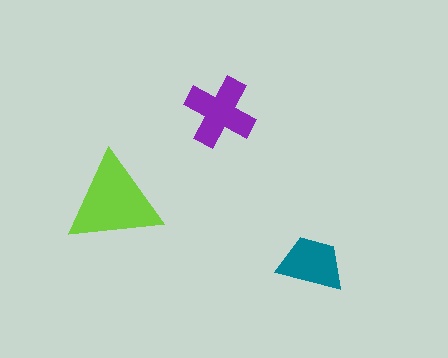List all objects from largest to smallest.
The lime triangle, the purple cross, the teal trapezoid.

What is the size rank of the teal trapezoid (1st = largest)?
3rd.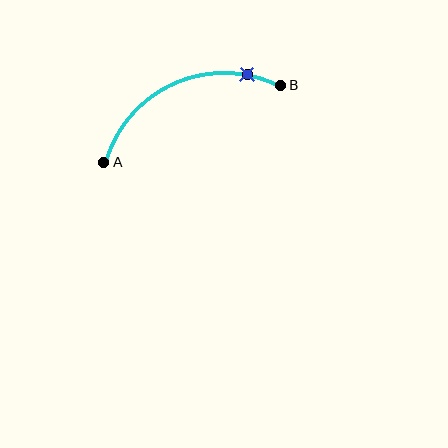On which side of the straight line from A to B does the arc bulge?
The arc bulges above the straight line connecting A and B.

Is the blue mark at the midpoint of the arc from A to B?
No. The blue mark lies on the arc but is closer to endpoint B. The arc midpoint would be at the point on the curve equidistant along the arc from both A and B.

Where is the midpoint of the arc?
The arc midpoint is the point on the curve farthest from the straight line joining A and B. It sits above that line.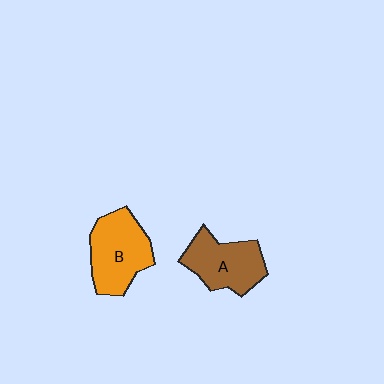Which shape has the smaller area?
Shape A (brown).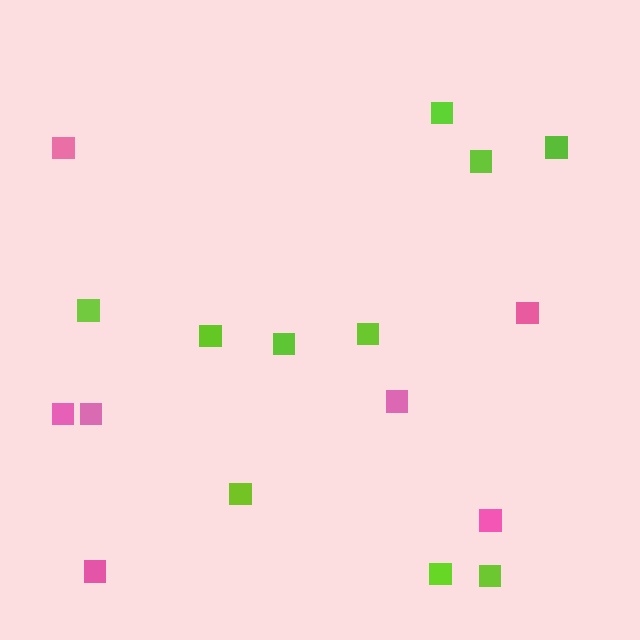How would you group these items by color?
There are 2 groups: one group of pink squares (7) and one group of lime squares (10).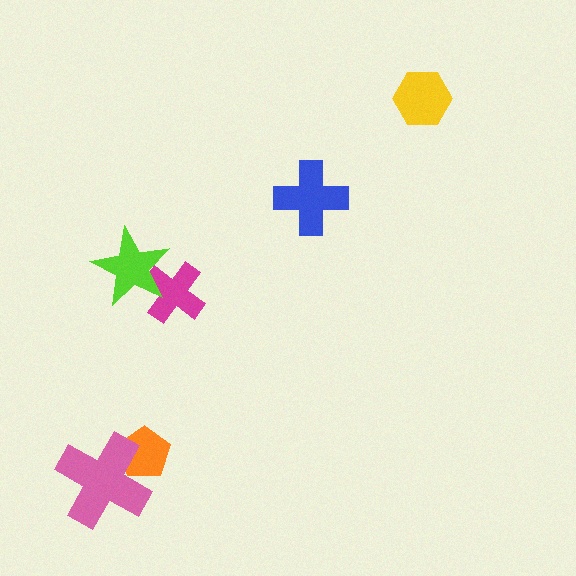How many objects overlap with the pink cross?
1 object overlaps with the pink cross.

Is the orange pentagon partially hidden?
Yes, it is partially covered by another shape.